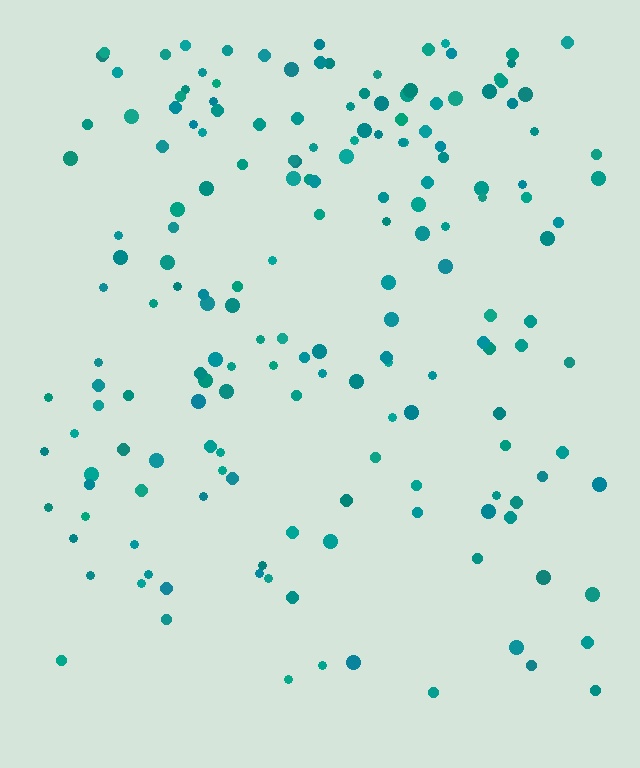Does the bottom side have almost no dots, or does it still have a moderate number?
Still a moderate number, just noticeably fewer than the top.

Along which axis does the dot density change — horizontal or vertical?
Vertical.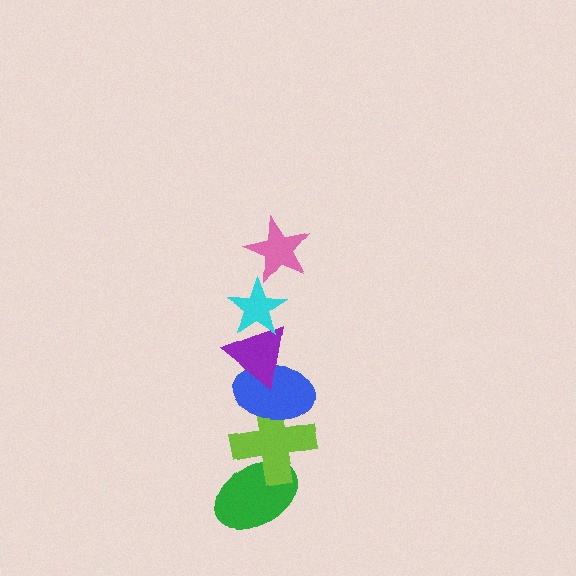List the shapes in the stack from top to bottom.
From top to bottom: the pink star, the cyan star, the purple triangle, the blue ellipse, the lime cross, the green ellipse.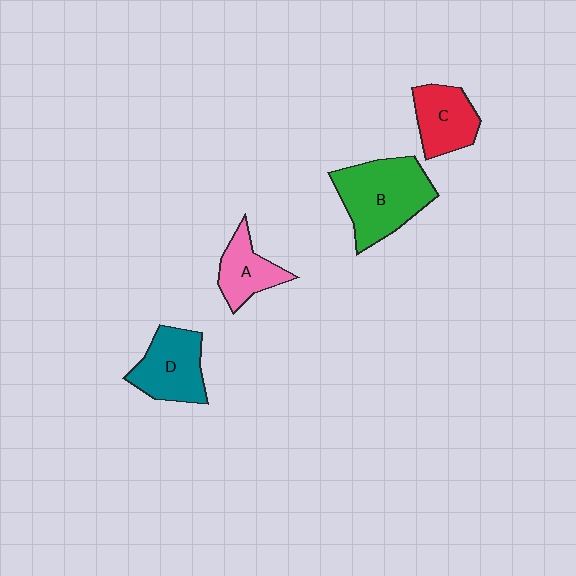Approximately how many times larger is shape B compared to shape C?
Approximately 1.6 times.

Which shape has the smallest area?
Shape A (pink).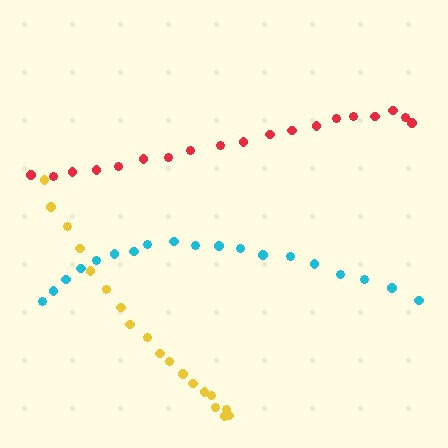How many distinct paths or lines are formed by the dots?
There are 3 distinct paths.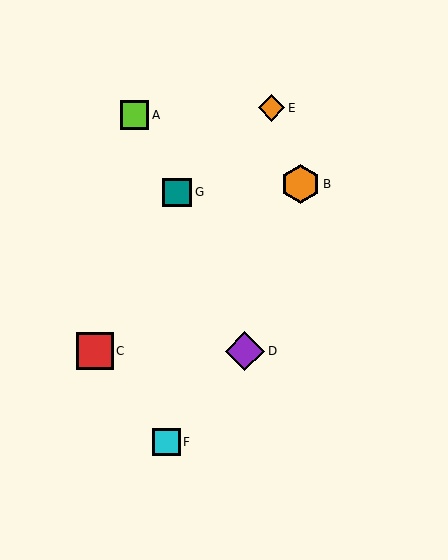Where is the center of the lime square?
The center of the lime square is at (135, 115).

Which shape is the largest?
The orange hexagon (labeled B) is the largest.